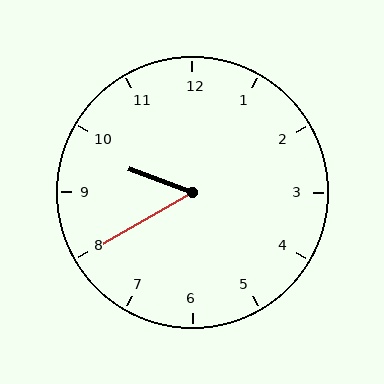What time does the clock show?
9:40.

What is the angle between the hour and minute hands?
Approximately 50 degrees.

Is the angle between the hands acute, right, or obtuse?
It is acute.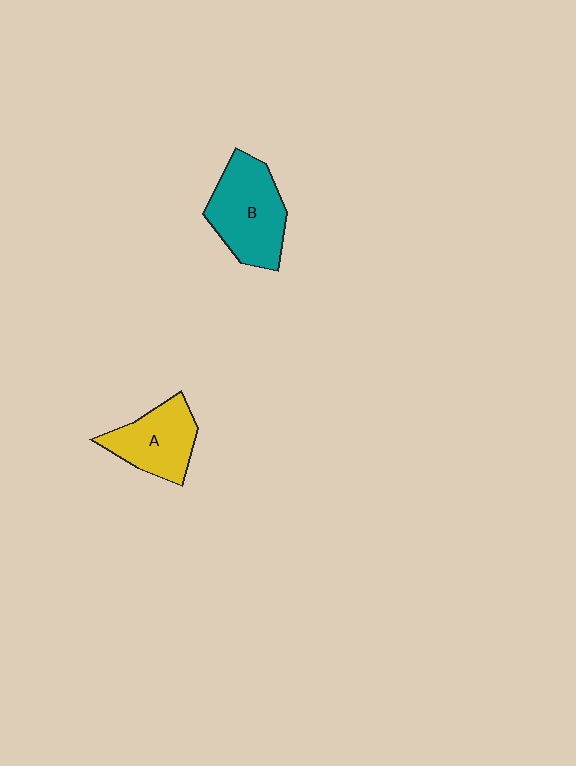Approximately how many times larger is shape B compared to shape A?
Approximately 1.3 times.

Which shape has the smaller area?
Shape A (yellow).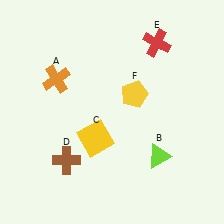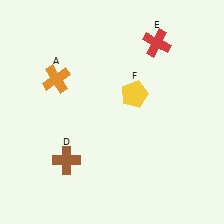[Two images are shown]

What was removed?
The lime triangle (B), the yellow square (C) were removed in Image 2.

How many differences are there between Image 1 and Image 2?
There are 2 differences between the two images.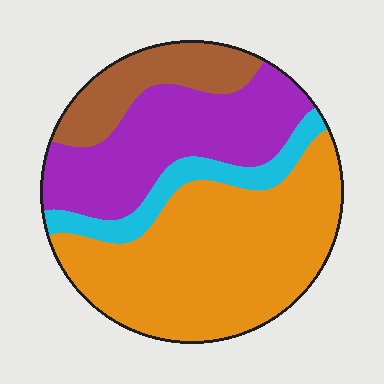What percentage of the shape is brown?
Brown takes up about one eighth (1/8) of the shape.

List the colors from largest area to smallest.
From largest to smallest: orange, purple, brown, cyan.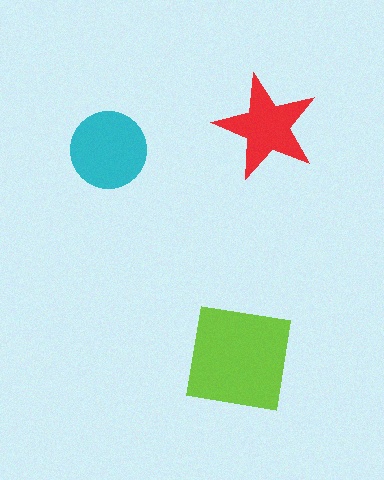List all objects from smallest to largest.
The red star, the cyan circle, the lime square.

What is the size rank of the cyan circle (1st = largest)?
2nd.